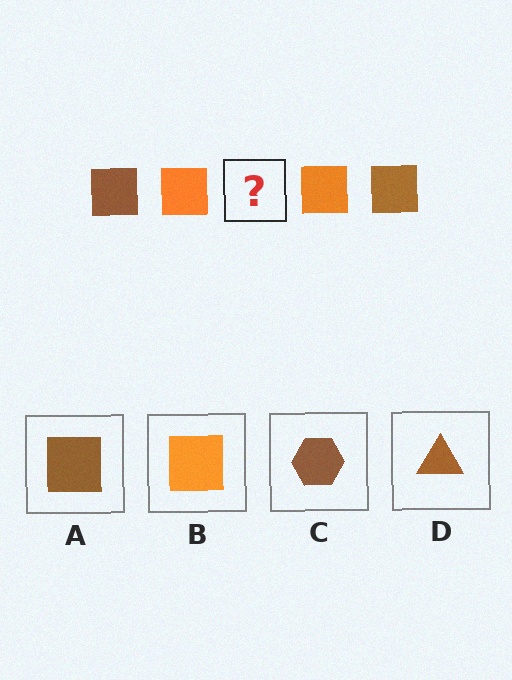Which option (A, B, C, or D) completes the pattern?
A.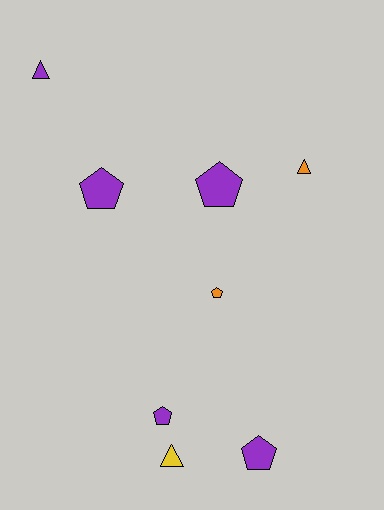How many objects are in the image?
There are 8 objects.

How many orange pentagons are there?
There is 1 orange pentagon.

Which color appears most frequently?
Purple, with 5 objects.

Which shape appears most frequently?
Pentagon, with 5 objects.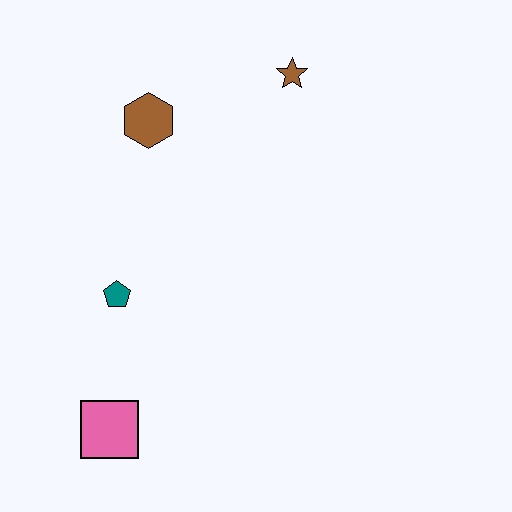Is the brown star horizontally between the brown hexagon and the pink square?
No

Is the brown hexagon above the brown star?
No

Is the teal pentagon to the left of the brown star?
Yes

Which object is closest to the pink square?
The teal pentagon is closest to the pink square.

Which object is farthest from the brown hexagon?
The pink square is farthest from the brown hexagon.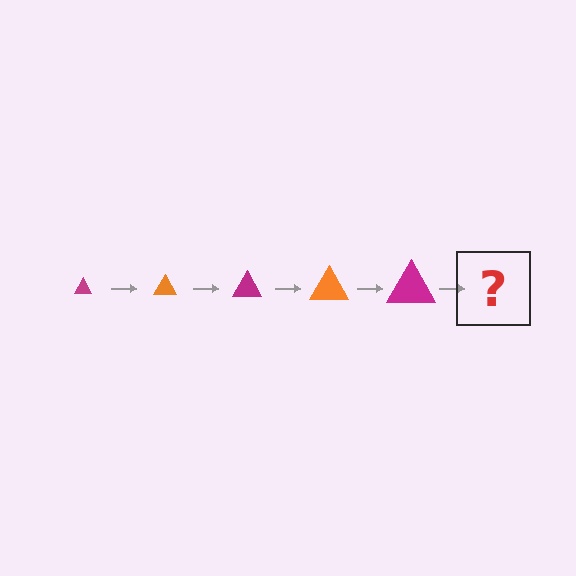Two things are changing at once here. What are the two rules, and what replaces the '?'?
The two rules are that the triangle grows larger each step and the color cycles through magenta and orange. The '?' should be an orange triangle, larger than the previous one.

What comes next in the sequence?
The next element should be an orange triangle, larger than the previous one.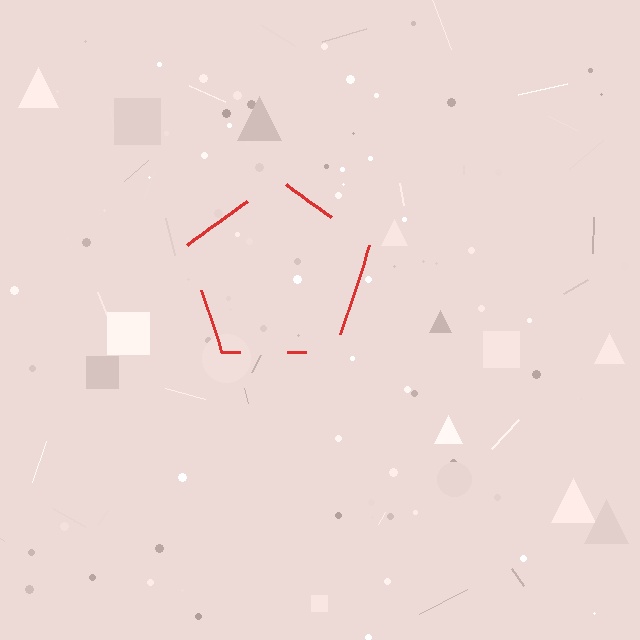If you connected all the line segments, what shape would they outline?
They would outline a pentagon.